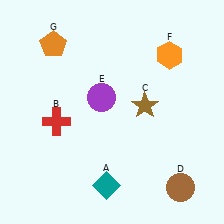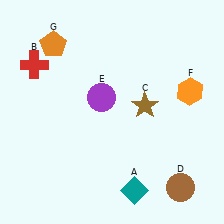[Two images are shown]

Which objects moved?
The objects that moved are: the teal diamond (A), the red cross (B), the orange hexagon (F).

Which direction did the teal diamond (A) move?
The teal diamond (A) moved right.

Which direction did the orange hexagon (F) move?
The orange hexagon (F) moved down.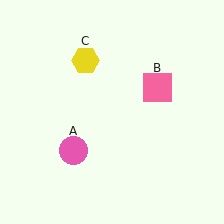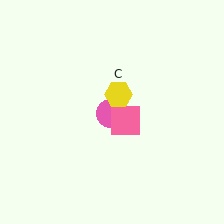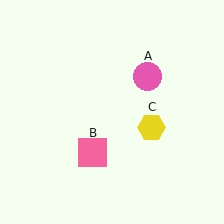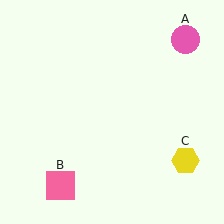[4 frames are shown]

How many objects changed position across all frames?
3 objects changed position: pink circle (object A), pink square (object B), yellow hexagon (object C).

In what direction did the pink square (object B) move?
The pink square (object B) moved down and to the left.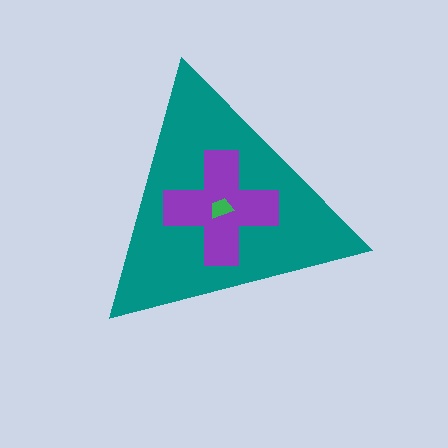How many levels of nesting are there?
3.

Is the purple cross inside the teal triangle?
Yes.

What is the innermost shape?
The green trapezoid.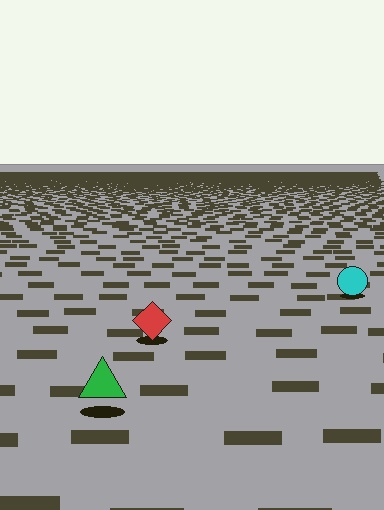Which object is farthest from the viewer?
The cyan circle is farthest from the viewer. It appears smaller and the ground texture around it is denser.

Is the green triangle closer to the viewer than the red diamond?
Yes. The green triangle is closer — you can tell from the texture gradient: the ground texture is coarser near it.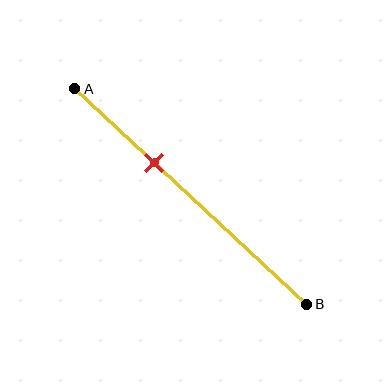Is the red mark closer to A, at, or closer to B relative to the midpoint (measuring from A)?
The red mark is closer to point A than the midpoint of segment AB.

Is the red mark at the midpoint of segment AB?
No, the mark is at about 35% from A, not at the 50% midpoint.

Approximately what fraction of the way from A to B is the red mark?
The red mark is approximately 35% of the way from A to B.